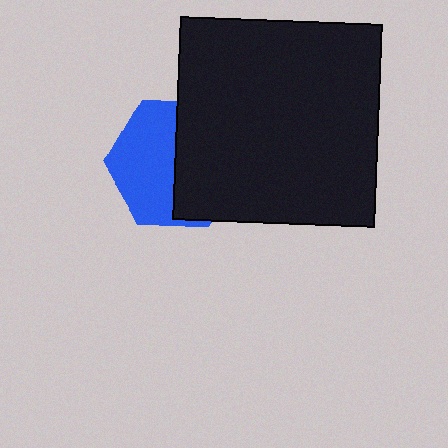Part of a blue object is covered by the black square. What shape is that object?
It is a hexagon.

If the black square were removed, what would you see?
You would see the complete blue hexagon.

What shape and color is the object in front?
The object in front is a black square.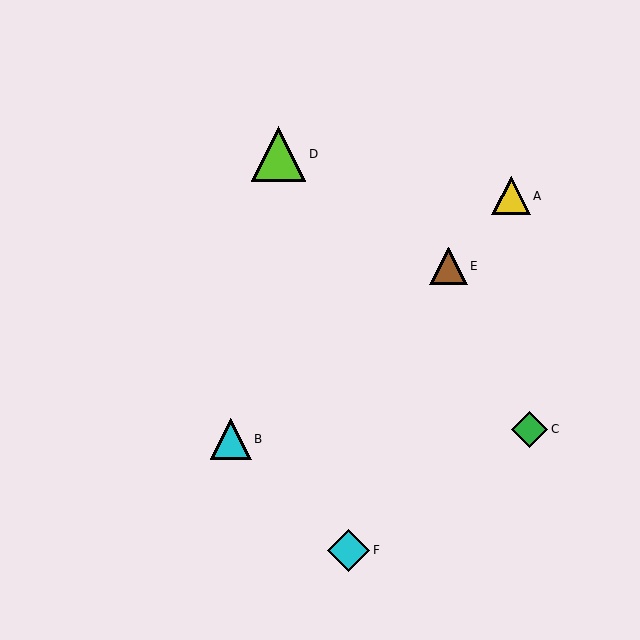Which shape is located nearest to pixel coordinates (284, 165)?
The lime triangle (labeled D) at (278, 154) is nearest to that location.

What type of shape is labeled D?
Shape D is a lime triangle.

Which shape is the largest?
The lime triangle (labeled D) is the largest.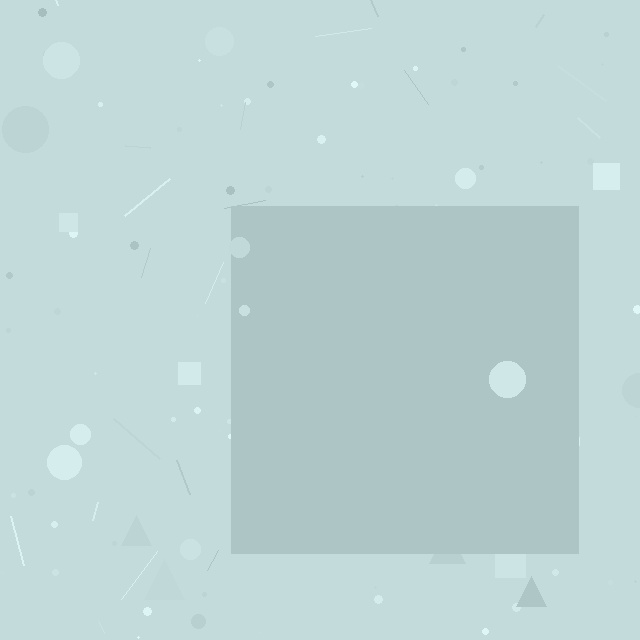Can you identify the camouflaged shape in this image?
The camouflaged shape is a square.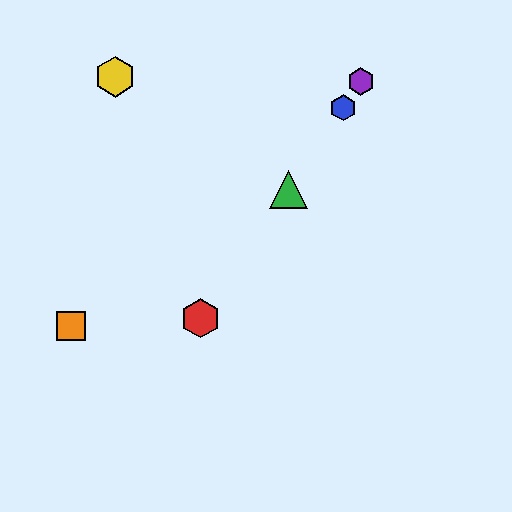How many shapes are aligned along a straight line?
4 shapes (the red hexagon, the blue hexagon, the green triangle, the purple hexagon) are aligned along a straight line.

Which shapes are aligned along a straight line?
The red hexagon, the blue hexagon, the green triangle, the purple hexagon are aligned along a straight line.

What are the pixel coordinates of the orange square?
The orange square is at (71, 326).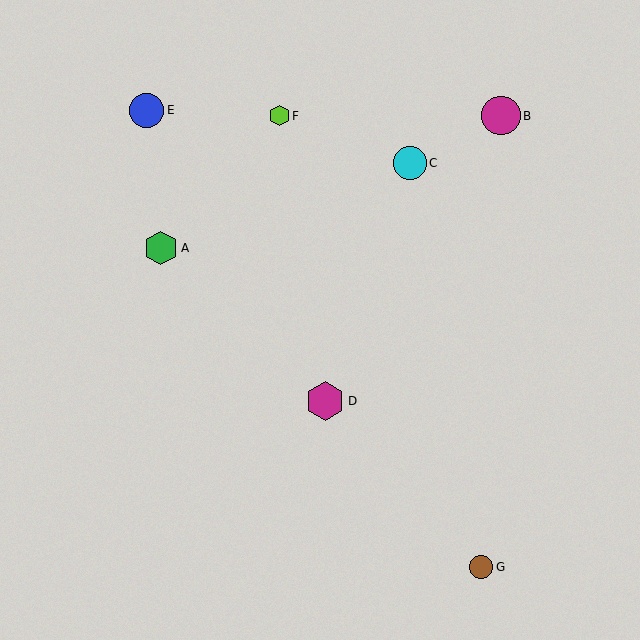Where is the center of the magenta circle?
The center of the magenta circle is at (501, 116).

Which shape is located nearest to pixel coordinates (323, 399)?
The magenta hexagon (labeled D) at (325, 401) is nearest to that location.